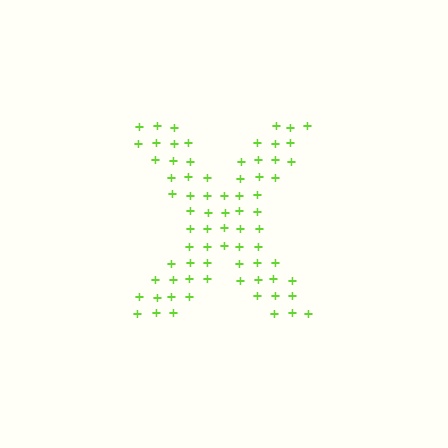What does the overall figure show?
The overall figure shows the letter X.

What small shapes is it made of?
It is made of small plus signs.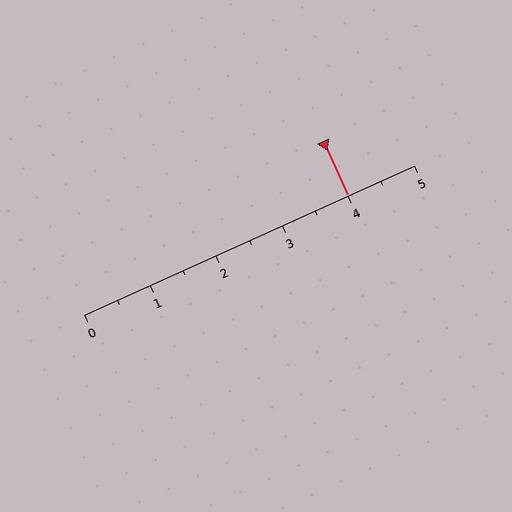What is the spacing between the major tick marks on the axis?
The major ticks are spaced 1 apart.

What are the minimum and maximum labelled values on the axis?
The axis runs from 0 to 5.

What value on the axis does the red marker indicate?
The marker indicates approximately 4.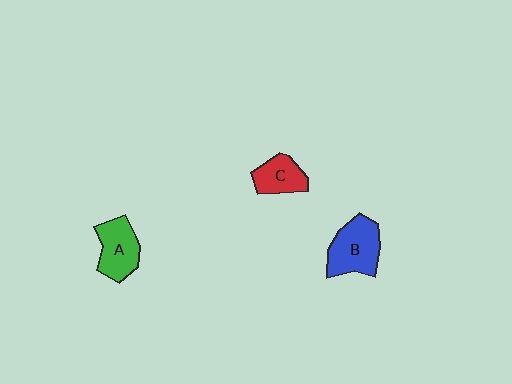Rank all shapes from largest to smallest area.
From largest to smallest: B (blue), A (green), C (red).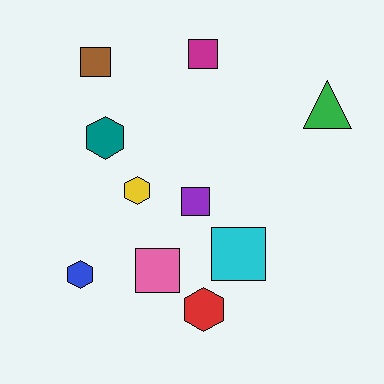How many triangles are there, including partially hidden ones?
There is 1 triangle.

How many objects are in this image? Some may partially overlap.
There are 10 objects.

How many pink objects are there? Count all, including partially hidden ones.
There is 1 pink object.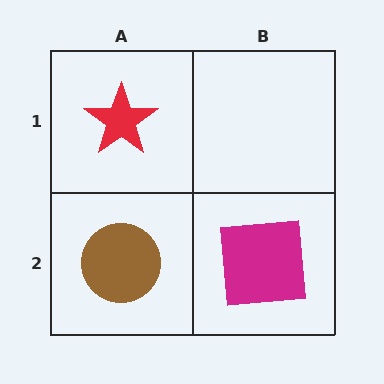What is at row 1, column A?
A red star.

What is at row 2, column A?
A brown circle.